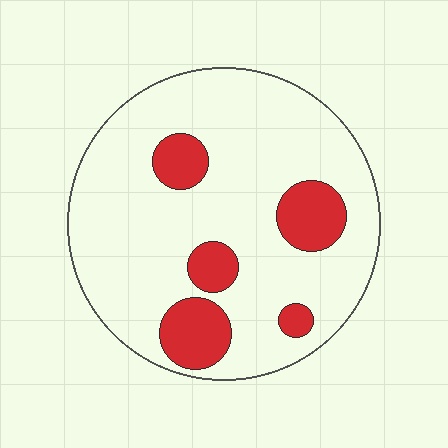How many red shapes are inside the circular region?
5.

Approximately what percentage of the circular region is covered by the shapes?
Approximately 20%.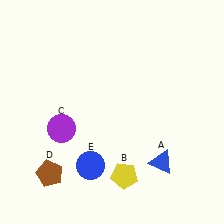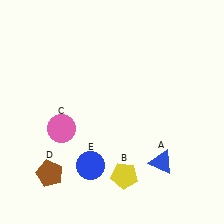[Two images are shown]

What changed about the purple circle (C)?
In Image 1, C is purple. In Image 2, it changed to pink.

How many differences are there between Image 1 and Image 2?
There is 1 difference between the two images.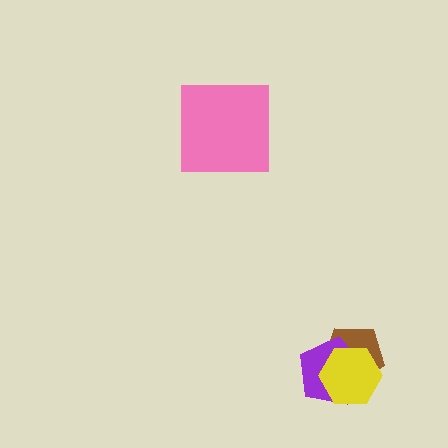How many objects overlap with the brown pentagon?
2 objects overlap with the brown pentagon.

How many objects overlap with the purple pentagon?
2 objects overlap with the purple pentagon.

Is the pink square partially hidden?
No, no other shape covers it.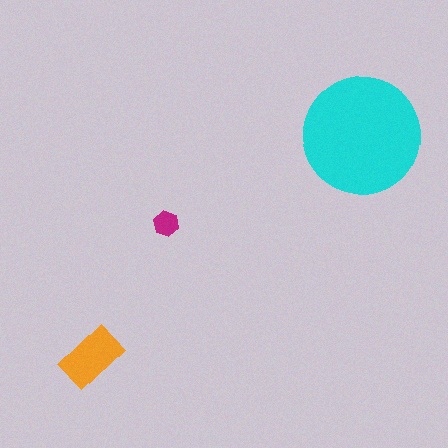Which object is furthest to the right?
The cyan circle is rightmost.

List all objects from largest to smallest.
The cyan circle, the orange rectangle, the magenta hexagon.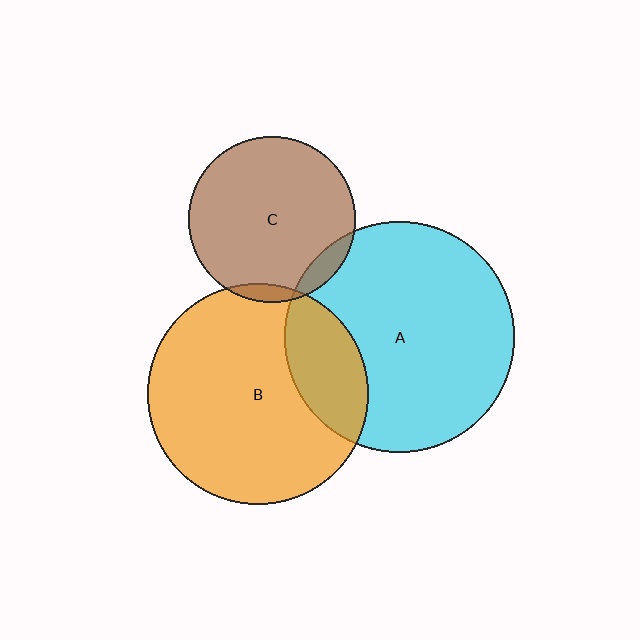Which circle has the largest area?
Circle A (cyan).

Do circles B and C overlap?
Yes.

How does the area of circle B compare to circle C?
Approximately 1.8 times.